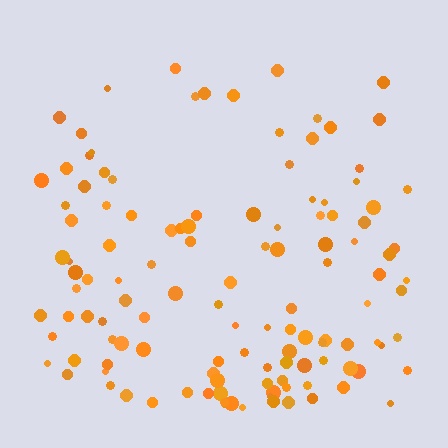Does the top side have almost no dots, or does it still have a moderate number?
Still a moderate number, just noticeably fewer than the bottom.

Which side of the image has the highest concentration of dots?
The bottom.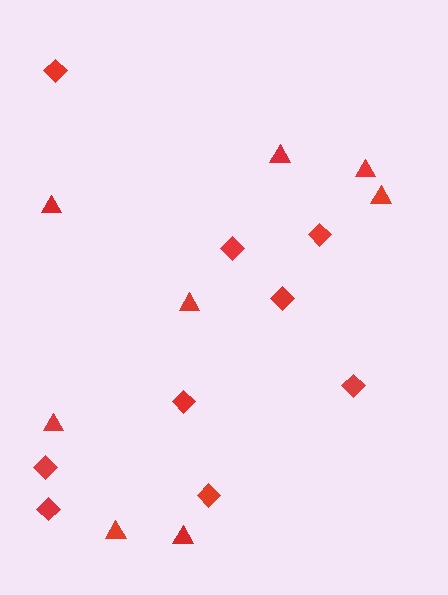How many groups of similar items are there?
There are 2 groups: one group of triangles (8) and one group of diamonds (9).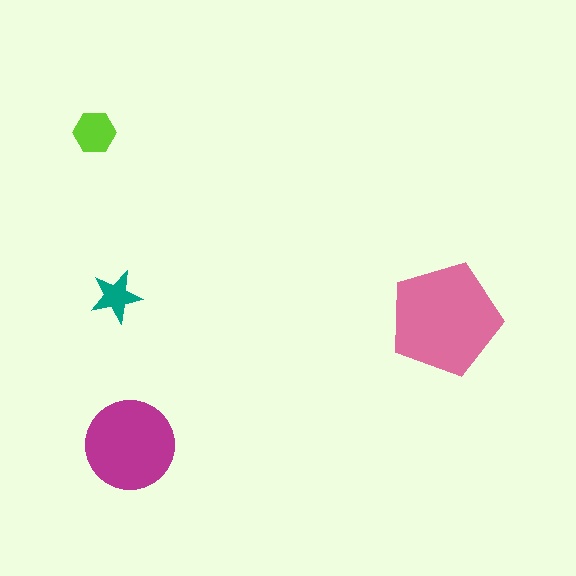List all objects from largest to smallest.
The pink pentagon, the magenta circle, the lime hexagon, the teal star.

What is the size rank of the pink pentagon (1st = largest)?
1st.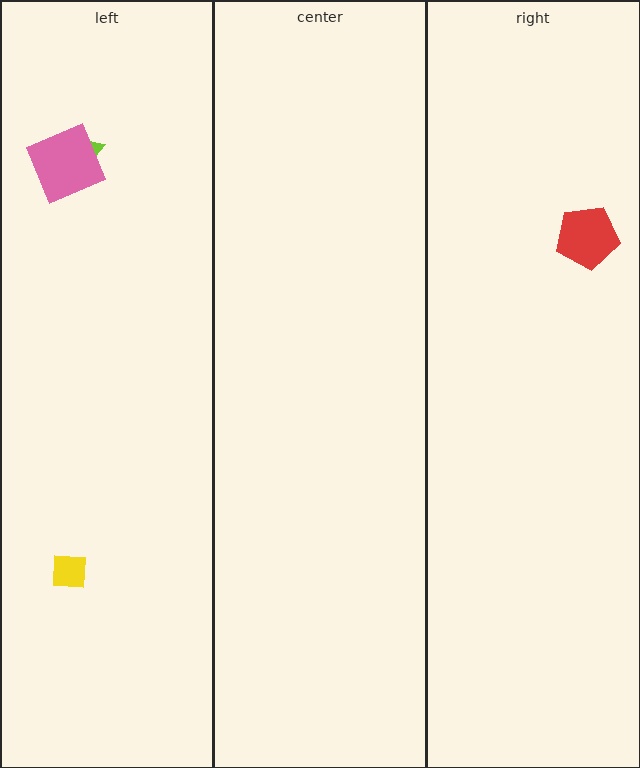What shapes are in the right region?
The red pentagon.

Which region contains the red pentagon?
The right region.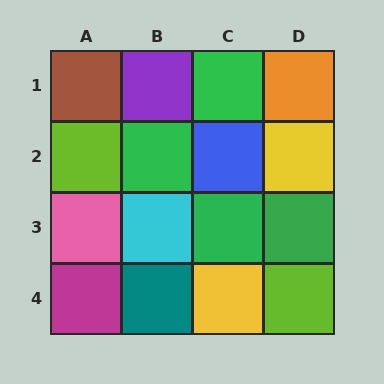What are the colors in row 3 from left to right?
Pink, cyan, green, green.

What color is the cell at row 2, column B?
Green.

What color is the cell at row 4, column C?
Yellow.